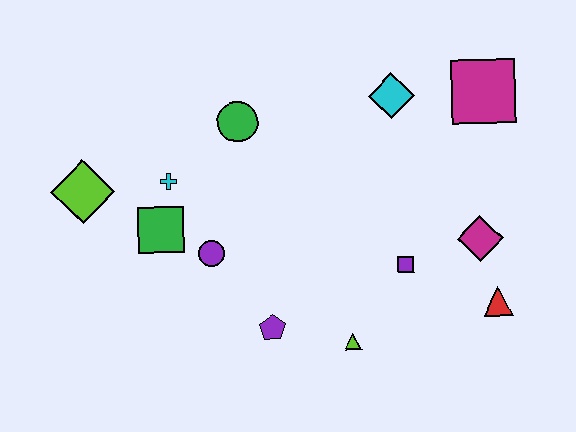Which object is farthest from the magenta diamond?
The lime diamond is farthest from the magenta diamond.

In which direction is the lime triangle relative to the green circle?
The lime triangle is below the green circle.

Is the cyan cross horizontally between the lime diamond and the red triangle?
Yes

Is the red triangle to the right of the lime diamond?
Yes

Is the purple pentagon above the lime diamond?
No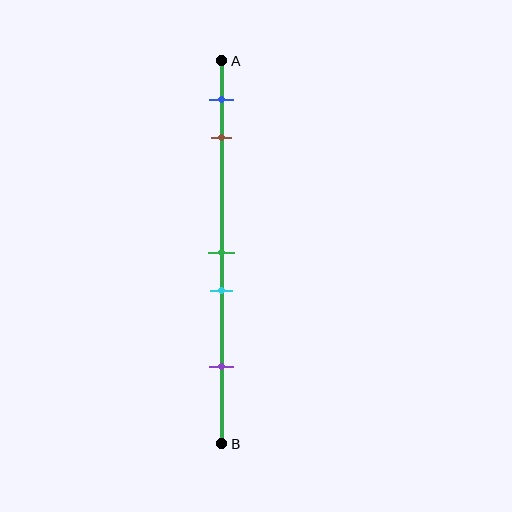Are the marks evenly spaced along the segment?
No, the marks are not evenly spaced.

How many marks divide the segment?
There are 5 marks dividing the segment.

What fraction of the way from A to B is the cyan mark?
The cyan mark is approximately 60% (0.6) of the way from A to B.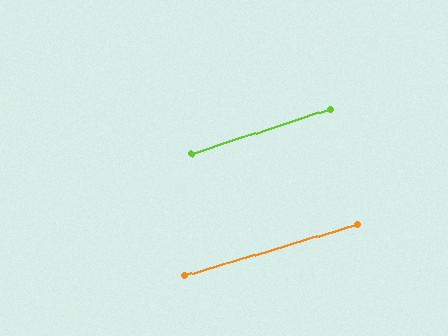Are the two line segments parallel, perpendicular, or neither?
Parallel — their directions differ by only 1.2°.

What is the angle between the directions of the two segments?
Approximately 1 degree.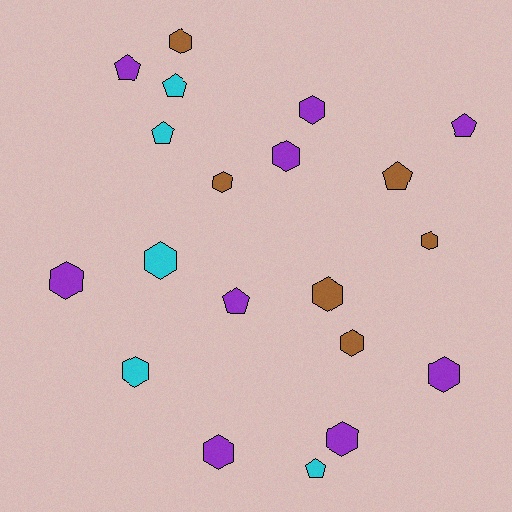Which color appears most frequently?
Purple, with 9 objects.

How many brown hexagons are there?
There are 5 brown hexagons.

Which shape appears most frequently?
Hexagon, with 13 objects.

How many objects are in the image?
There are 20 objects.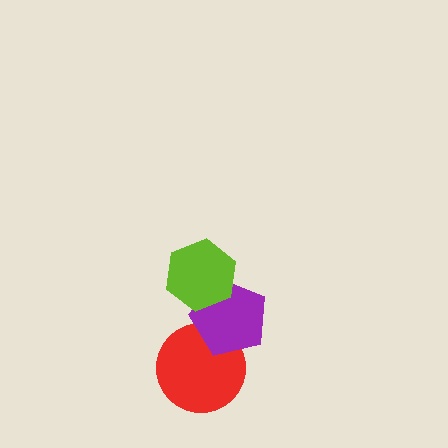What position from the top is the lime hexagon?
The lime hexagon is 1st from the top.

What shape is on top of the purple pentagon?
The lime hexagon is on top of the purple pentagon.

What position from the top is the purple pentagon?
The purple pentagon is 2nd from the top.